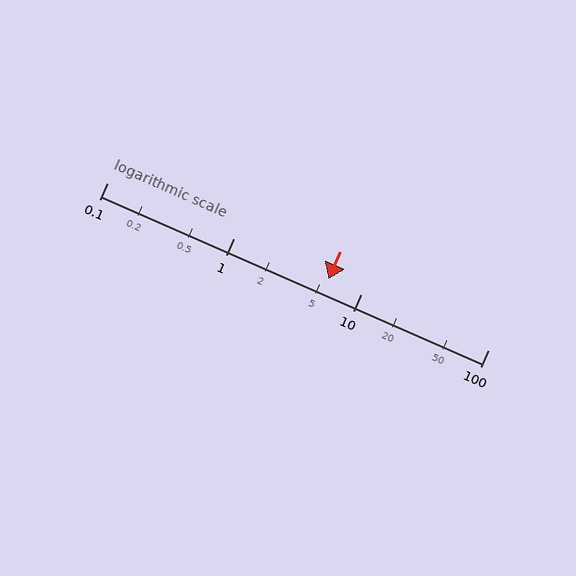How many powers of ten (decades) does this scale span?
The scale spans 3 decades, from 0.1 to 100.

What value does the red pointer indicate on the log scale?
The pointer indicates approximately 5.5.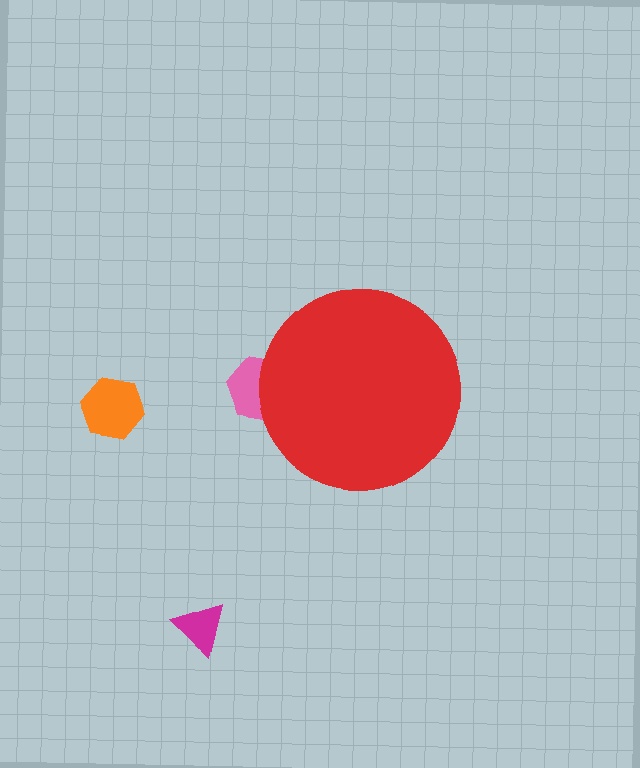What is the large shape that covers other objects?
A red circle.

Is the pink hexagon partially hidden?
Yes, the pink hexagon is partially hidden behind the red circle.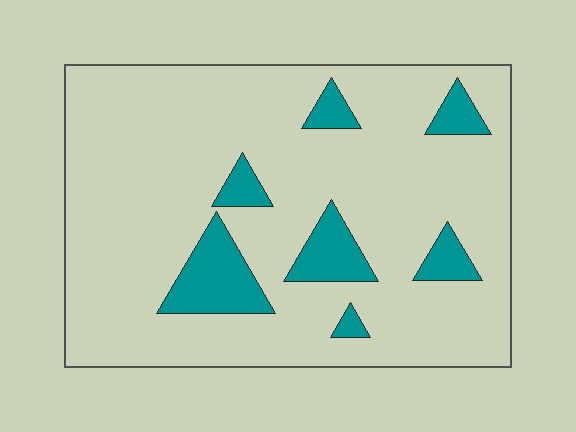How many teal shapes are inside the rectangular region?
7.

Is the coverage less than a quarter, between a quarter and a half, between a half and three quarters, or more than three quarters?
Less than a quarter.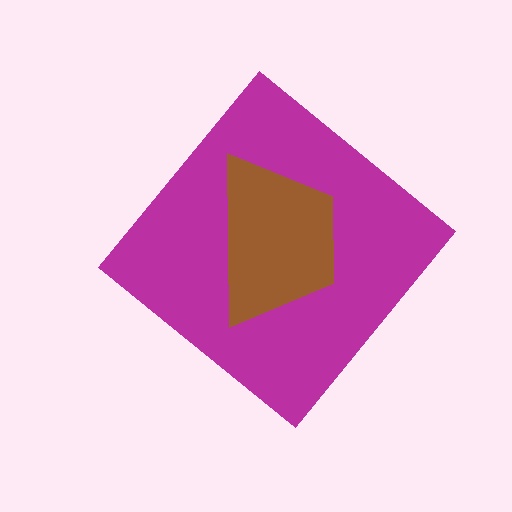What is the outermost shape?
The magenta diamond.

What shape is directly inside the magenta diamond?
The brown trapezoid.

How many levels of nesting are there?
2.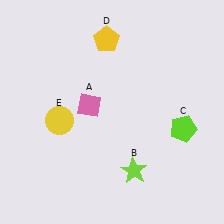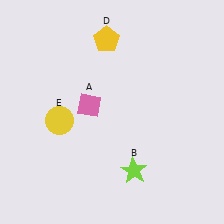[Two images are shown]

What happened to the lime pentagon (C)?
The lime pentagon (C) was removed in Image 2. It was in the bottom-right area of Image 1.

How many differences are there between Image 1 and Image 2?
There is 1 difference between the two images.